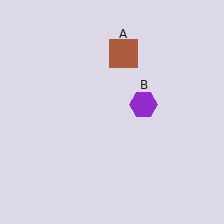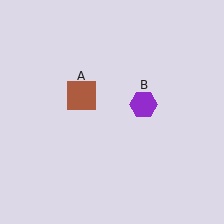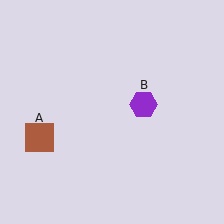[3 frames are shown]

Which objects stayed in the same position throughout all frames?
Purple hexagon (object B) remained stationary.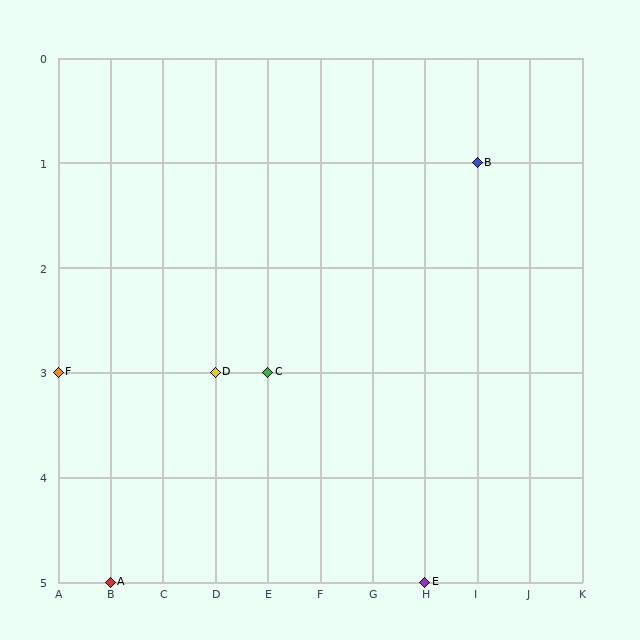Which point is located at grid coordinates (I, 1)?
Point B is at (I, 1).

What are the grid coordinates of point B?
Point B is at grid coordinates (I, 1).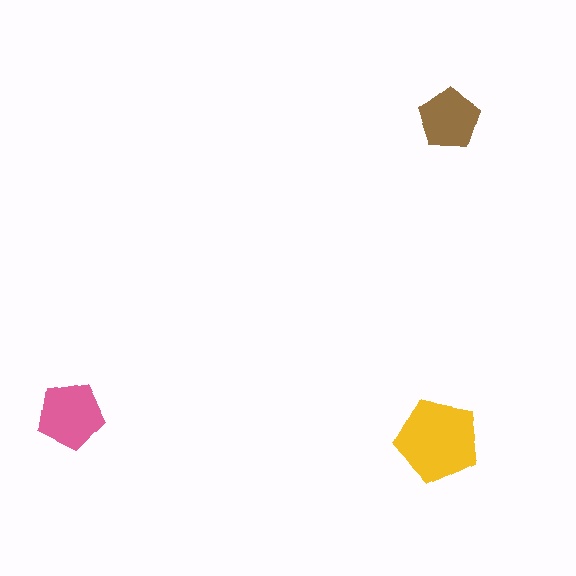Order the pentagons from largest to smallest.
the yellow one, the pink one, the brown one.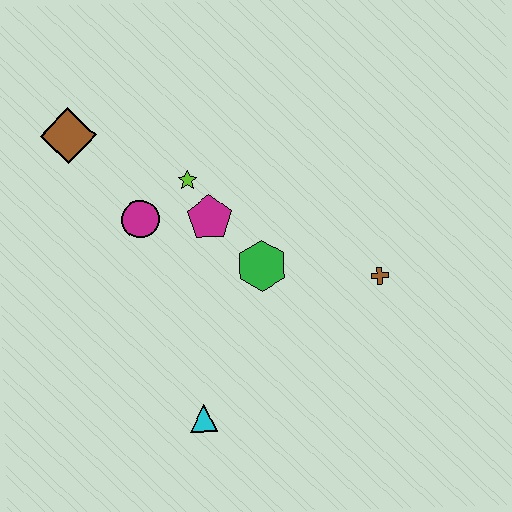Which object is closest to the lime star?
The magenta pentagon is closest to the lime star.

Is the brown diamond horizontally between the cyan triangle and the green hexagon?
No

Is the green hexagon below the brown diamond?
Yes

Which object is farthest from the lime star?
The cyan triangle is farthest from the lime star.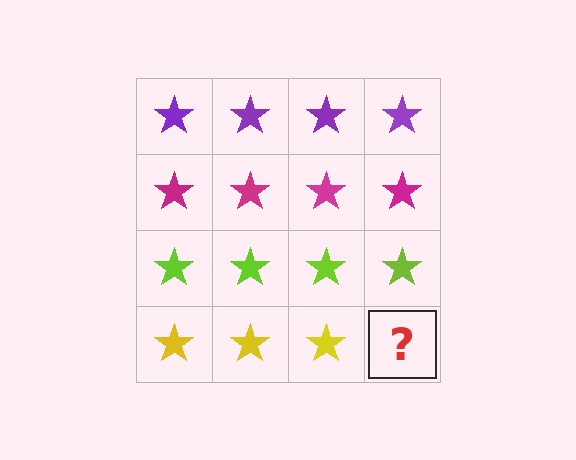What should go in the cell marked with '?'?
The missing cell should contain a yellow star.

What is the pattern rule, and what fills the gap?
The rule is that each row has a consistent color. The gap should be filled with a yellow star.